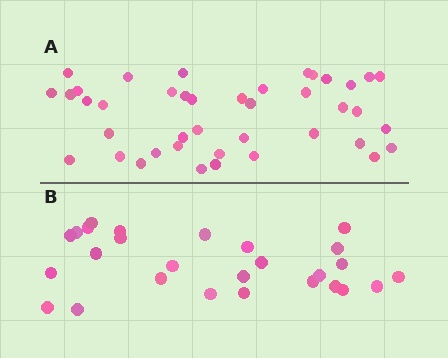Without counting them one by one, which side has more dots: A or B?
Region A (the top region) has more dots.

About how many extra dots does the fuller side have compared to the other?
Region A has approximately 15 more dots than region B.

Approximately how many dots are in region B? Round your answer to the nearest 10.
About 30 dots. (The exact count is 27, which rounds to 30.)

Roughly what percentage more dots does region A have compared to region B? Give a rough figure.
About 50% more.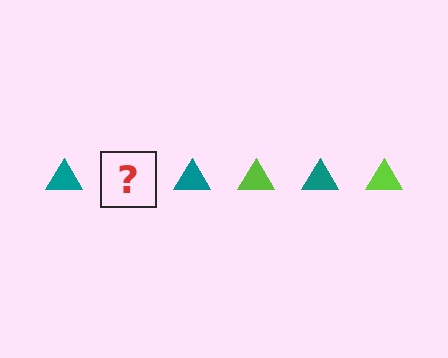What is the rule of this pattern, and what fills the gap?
The rule is that the pattern cycles through teal, lime triangles. The gap should be filled with a lime triangle.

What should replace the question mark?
The question mark should be replaced with a lime triangle.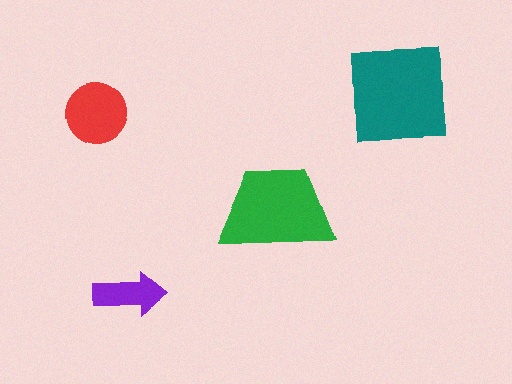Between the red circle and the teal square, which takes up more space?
The teal square.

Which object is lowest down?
The purple arrow is bottommost.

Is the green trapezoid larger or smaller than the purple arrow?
Larger.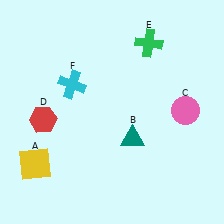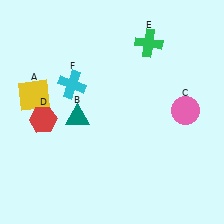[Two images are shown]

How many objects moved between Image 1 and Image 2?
2 objects moved between the two images.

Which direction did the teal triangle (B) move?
The teal triangle (B) moved left.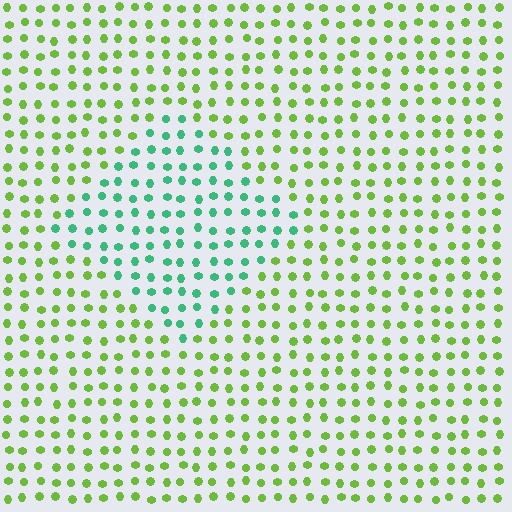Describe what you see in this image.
The image is filled with small lime elements in a uniform arrangement. A diamond-shaped region is visible where the elements are tinted to a slightly different hue, forming a subtle color boundary.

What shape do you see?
I see a diamond.